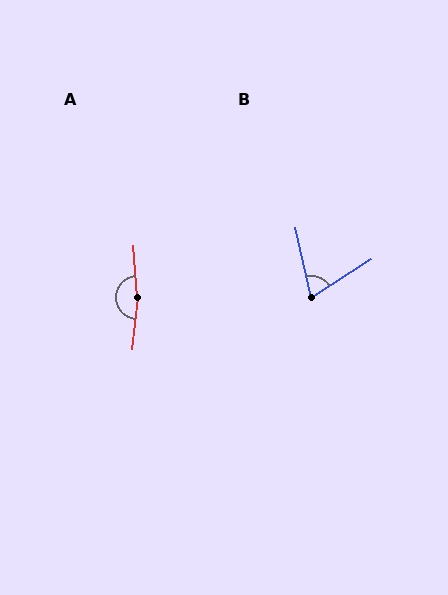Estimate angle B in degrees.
Approximately 69 degrees.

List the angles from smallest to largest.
B (69°), A (170°).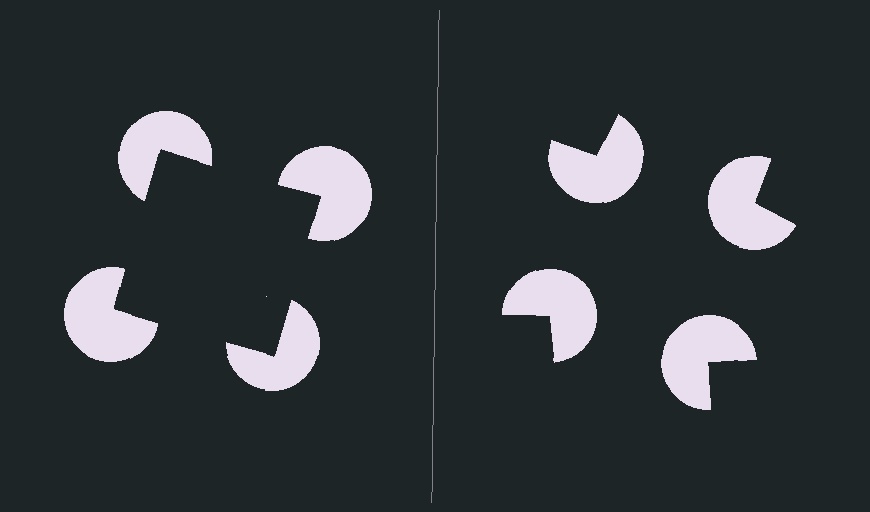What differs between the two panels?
The pac-man discs are positioned identically on both sides; only the wedge orientations differ. On the left they align to a square; on the right they are misaligned.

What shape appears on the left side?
An illusory square.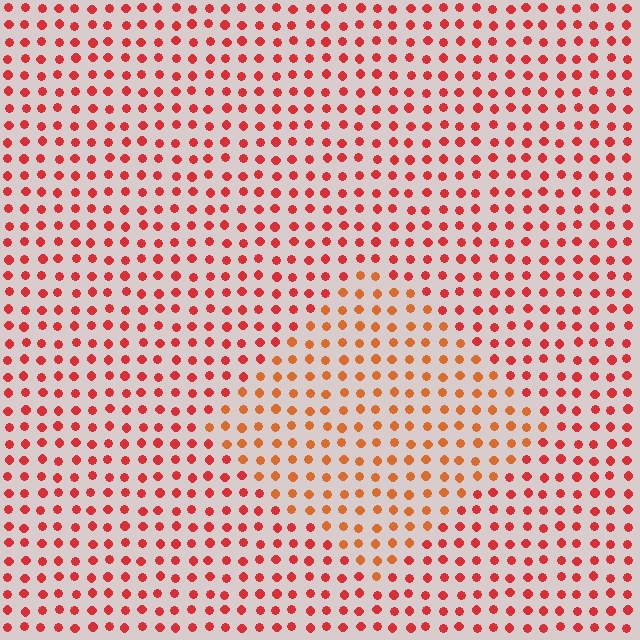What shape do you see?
I see a diamond.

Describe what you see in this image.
The image is filled with small red elements in a uniform arrangement. A diamond-shaped region is visible where the elements are tinted to a slightly different hue, forming a subtle color boundary.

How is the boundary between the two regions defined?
The boundary is defined purely by a slight shift in hue (about 25 degrees). Spacing, size, and orientation are identical on both sides.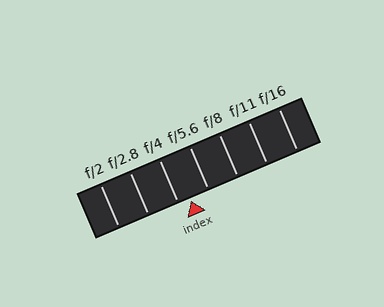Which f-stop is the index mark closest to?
The index mark is closest to f/4.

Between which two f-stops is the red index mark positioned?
The index mark is between f/4 and f/5.6.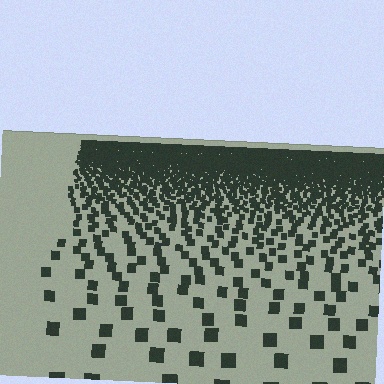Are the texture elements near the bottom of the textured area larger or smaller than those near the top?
Larger. Near the bottom, elements are closer to the viewer and appear at a bigger on-screen size.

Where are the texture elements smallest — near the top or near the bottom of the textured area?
Near the top.